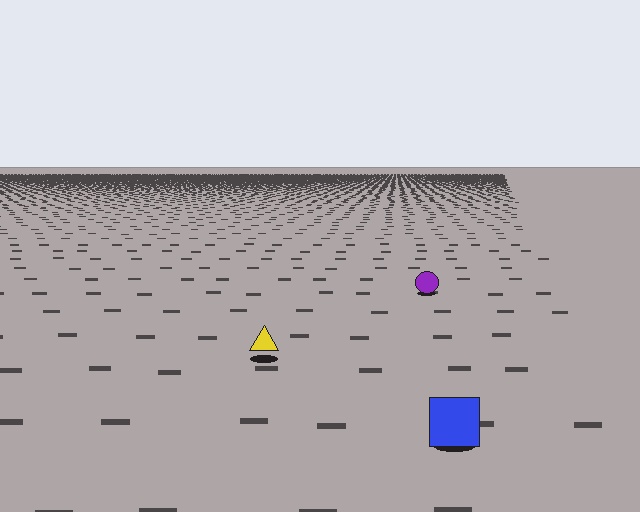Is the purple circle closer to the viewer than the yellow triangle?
No. The yellow triangle is closer — you can tell from the texture gradient: the ground texture is coarser near it.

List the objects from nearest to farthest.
From nearest to farthest: the blue square, the yellow triangle, the purple circle.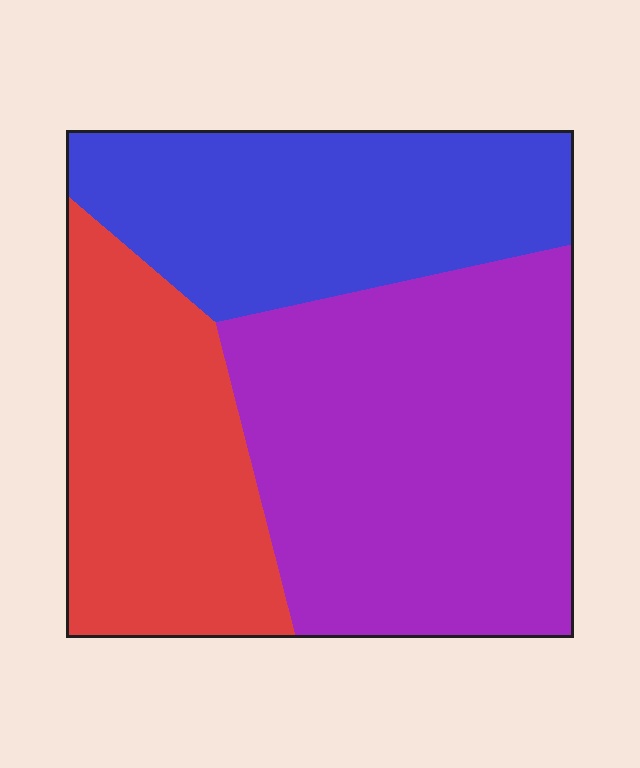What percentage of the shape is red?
Red covers 27% of the shape.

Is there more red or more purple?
Purple.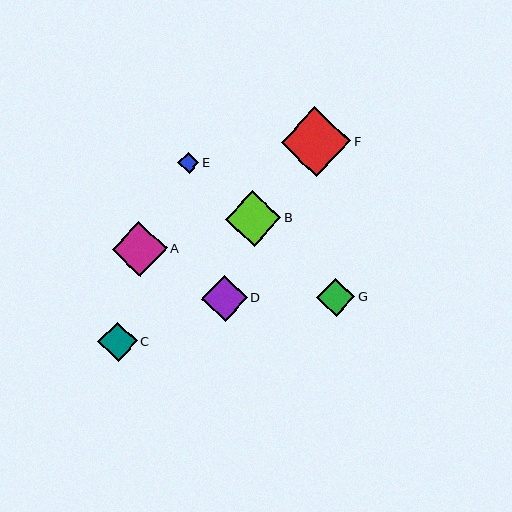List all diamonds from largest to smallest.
From largest to smallest: F, B, A, D, C, G, E.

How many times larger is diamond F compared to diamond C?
Diamond F is approximately 1.8 times the size of diamond C.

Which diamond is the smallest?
Diamond E is the smallest with a size of approximately 21 pixels.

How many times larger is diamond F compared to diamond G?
Diamond F is approximately 1.8 times the size of diamond G.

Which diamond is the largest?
Diamond F is the largest with a size of approximately 70 pixels.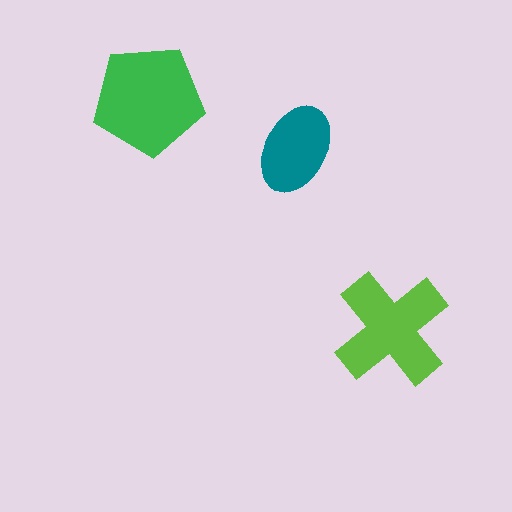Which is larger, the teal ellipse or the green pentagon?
The green pentagon.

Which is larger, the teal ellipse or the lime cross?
The lime cross.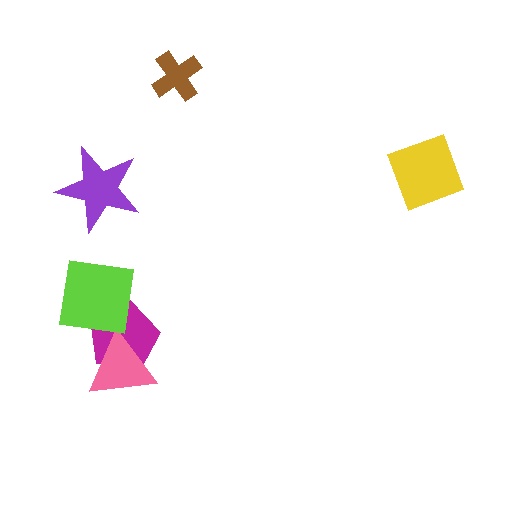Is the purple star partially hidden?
No, no other shape covers it.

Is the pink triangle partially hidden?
Yes, it is partially covered by another shape.